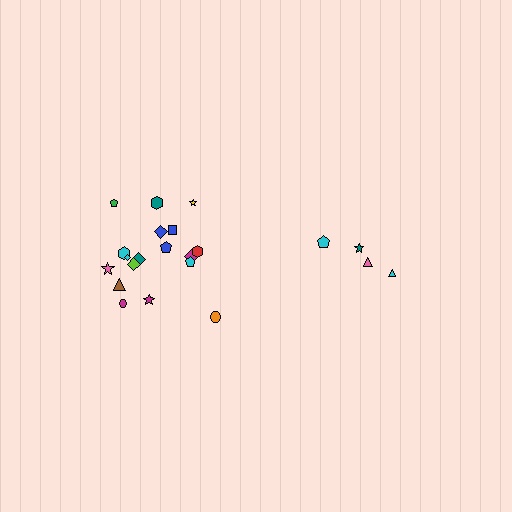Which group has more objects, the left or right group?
The left group.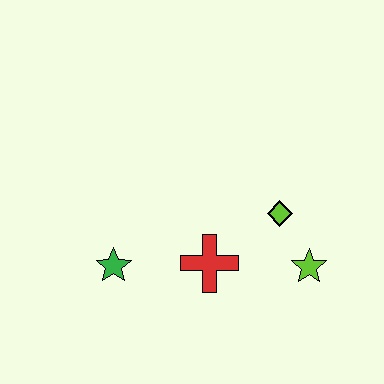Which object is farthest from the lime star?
The green star is farthest from the lime star.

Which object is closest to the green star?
The red cross is closest to the green star.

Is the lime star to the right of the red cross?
Yes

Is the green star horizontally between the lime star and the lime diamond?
No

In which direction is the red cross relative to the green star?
The red cross is to the right of the green star.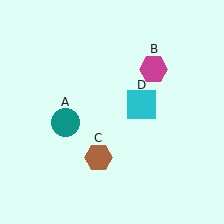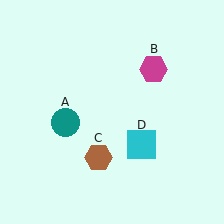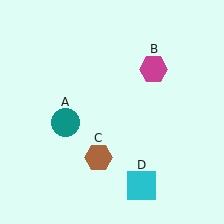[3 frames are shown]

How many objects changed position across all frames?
1 object changed position: cyan square (object D).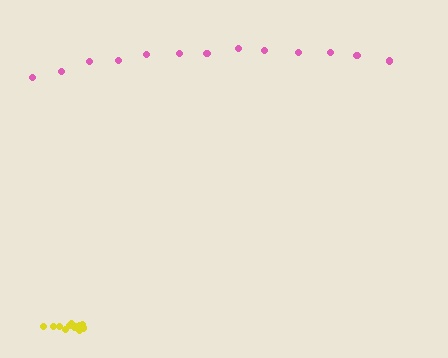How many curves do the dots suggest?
There are 2 distinct paths.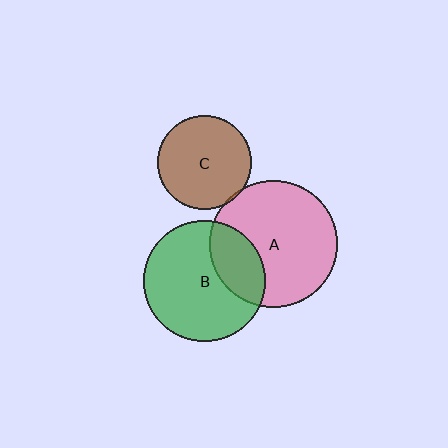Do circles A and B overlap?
Yes.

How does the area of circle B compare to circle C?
Approximately 1.7 times.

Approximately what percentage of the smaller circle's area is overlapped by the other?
Approximately 25%.